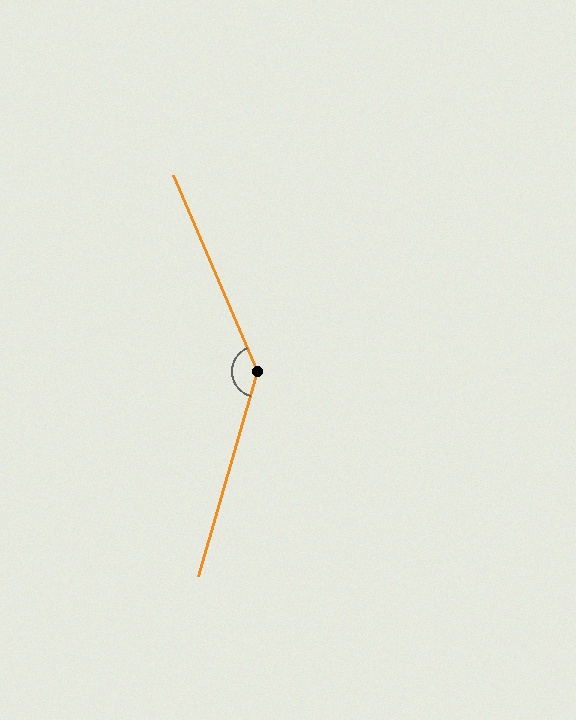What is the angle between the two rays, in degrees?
Approximately 141 degrees.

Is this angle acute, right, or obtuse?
It is obtuse.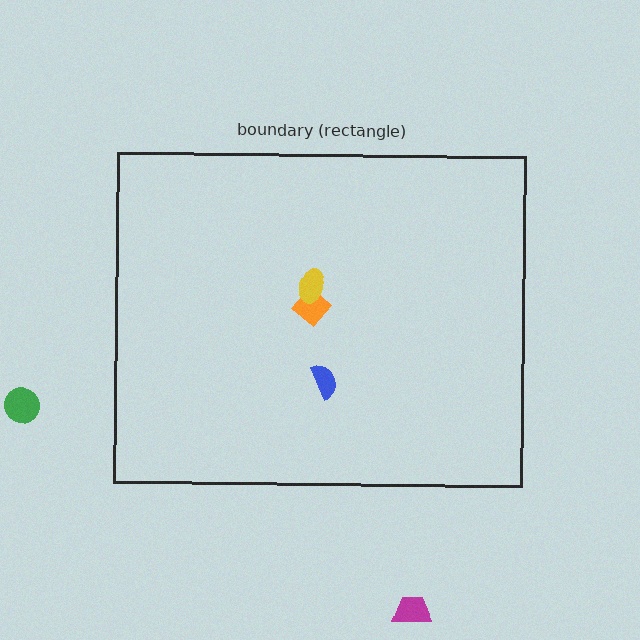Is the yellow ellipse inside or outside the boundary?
Inside.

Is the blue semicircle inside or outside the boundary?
Inside.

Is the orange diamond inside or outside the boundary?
Inside.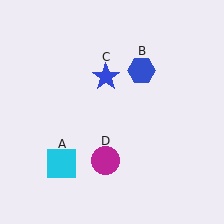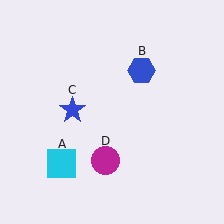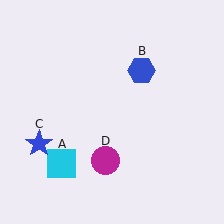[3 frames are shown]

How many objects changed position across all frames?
1 object changed position: blue star (object C).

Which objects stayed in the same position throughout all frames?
Cyan square (object A) and blue hexagon (object B) and magenta circle (object D) remained stationary.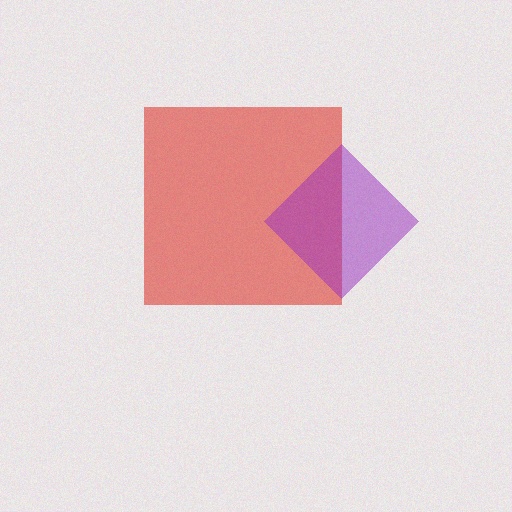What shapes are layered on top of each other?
The layered shapes are: a red square, a purple diamond.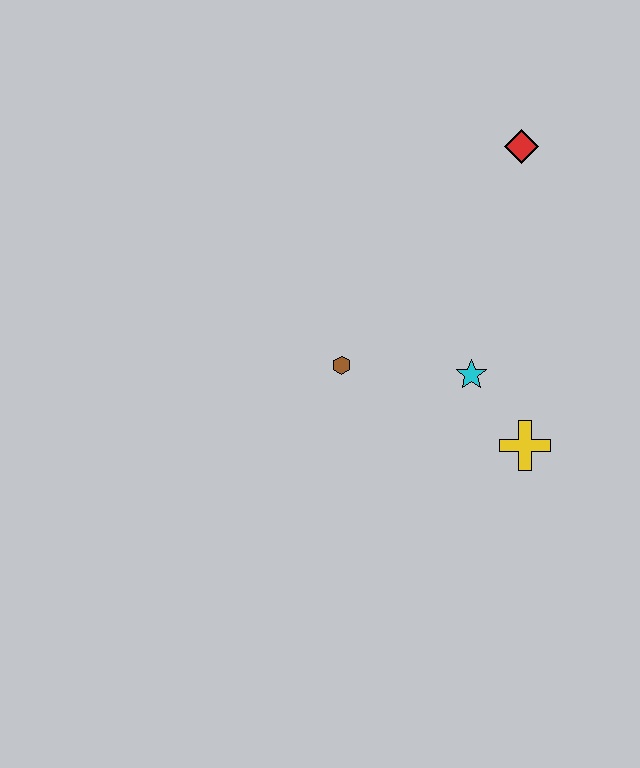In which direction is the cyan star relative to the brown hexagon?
The cyan star is to the right of the brown hexagon.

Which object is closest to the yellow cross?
The cyan star is closest to the yellow cross.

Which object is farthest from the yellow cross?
The red diamond is farthest from the yellow cross.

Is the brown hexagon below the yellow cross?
No